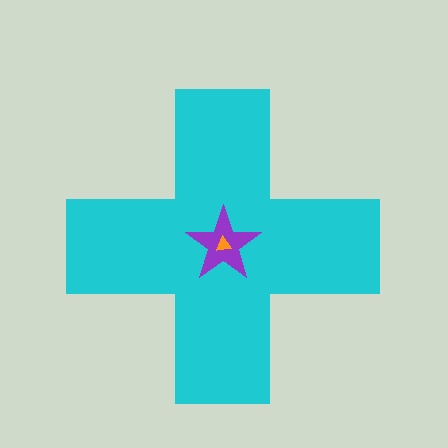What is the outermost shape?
The cyan cross.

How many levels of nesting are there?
3.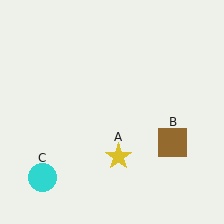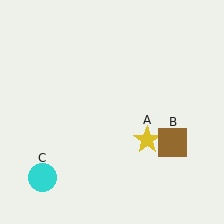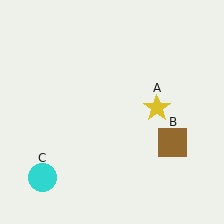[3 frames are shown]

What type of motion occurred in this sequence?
The yellow star (object A) rotated counterclockwise around the center of the scene.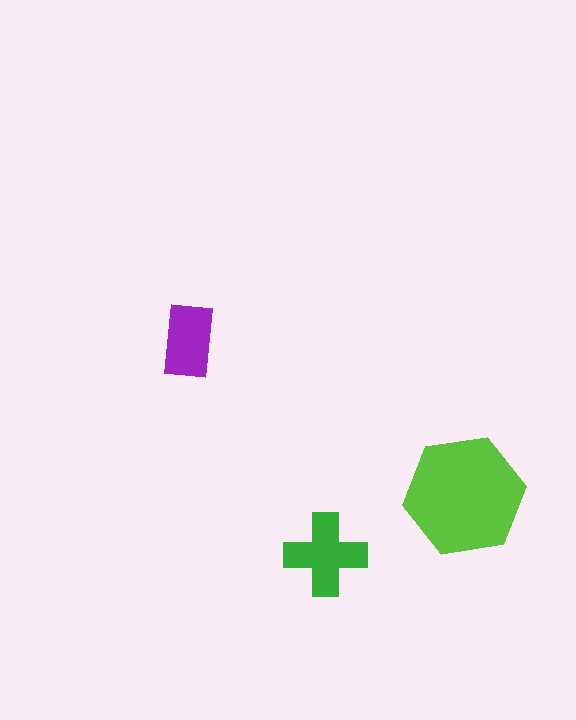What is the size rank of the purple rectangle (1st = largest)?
3rd.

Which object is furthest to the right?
The lime hexagon is rightmost.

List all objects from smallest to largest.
The purple rectangle, the green cross, the lime hexagon.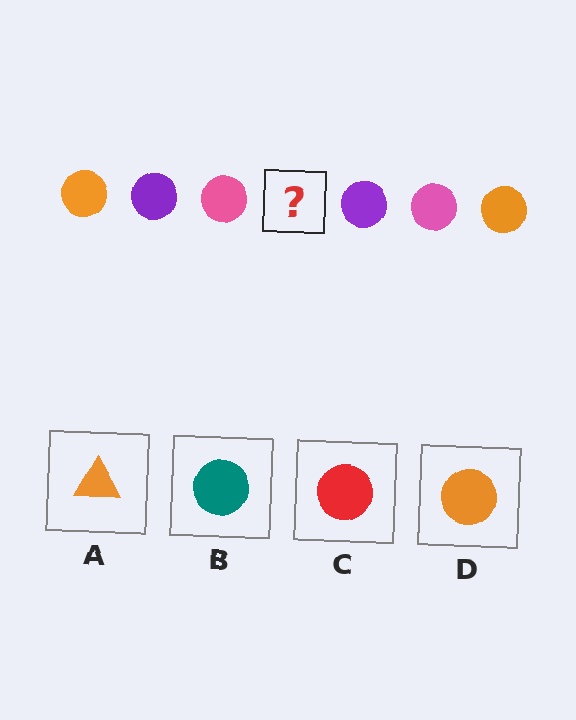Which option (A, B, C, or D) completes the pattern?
D.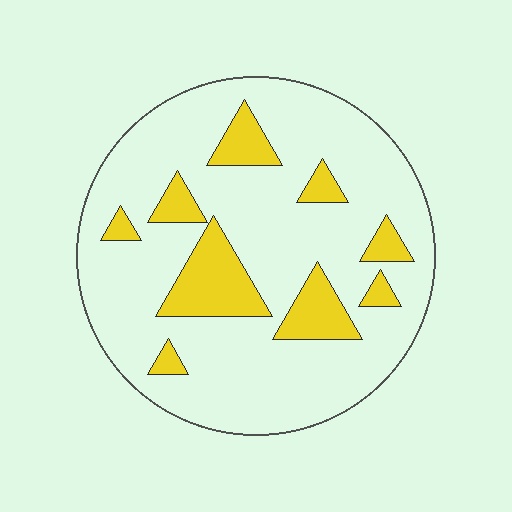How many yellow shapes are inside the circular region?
9.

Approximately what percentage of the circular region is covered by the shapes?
Approximately 20%.